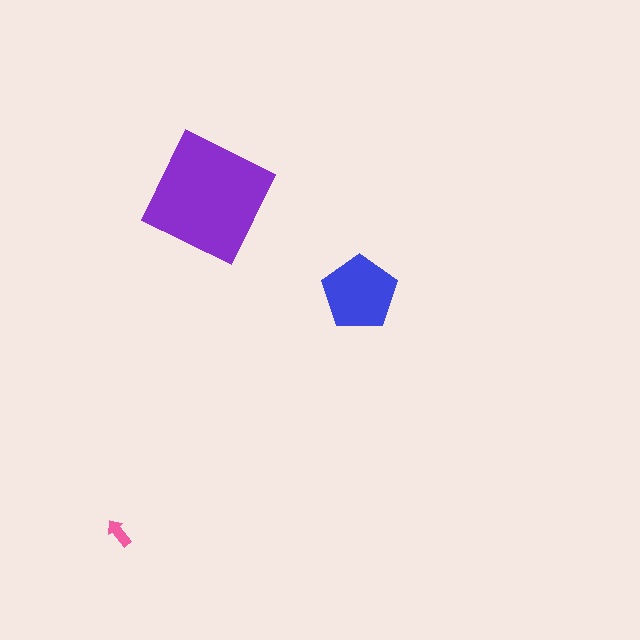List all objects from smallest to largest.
The pink arrow, the blue pentagon, the purple square.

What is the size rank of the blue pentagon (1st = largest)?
2nd.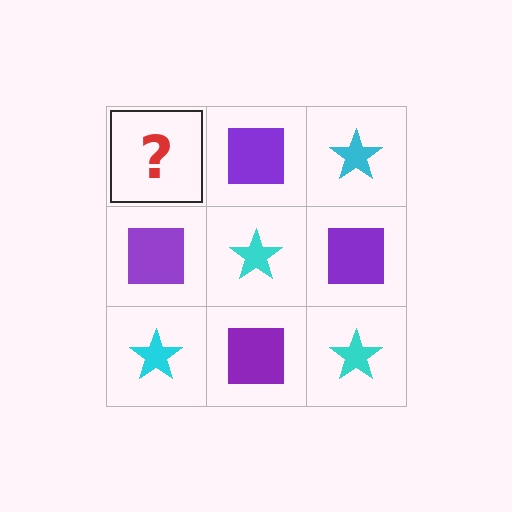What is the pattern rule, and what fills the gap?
The rule is that it alternates cyan star and purple square in a checkerboard pattern. The gap should be filled with a cyan star.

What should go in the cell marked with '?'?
The missing cell should contain a cyan star.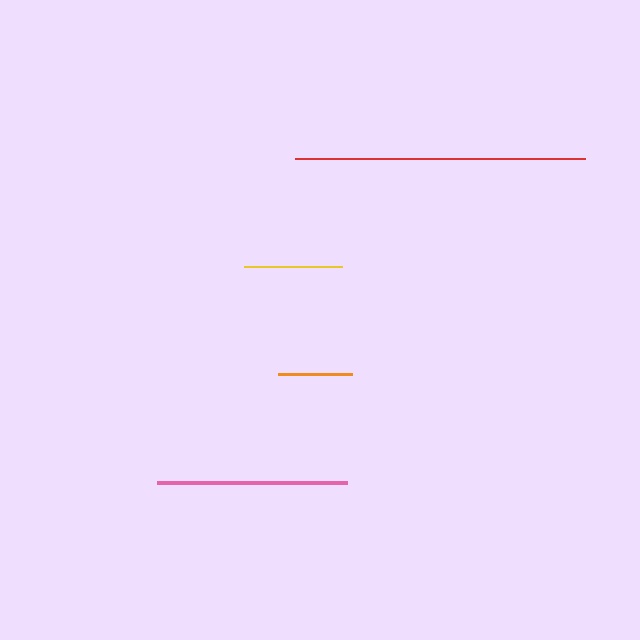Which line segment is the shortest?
The orange line is the shortest at approximately 74 pixels.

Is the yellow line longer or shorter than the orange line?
The yellow line is longer than the orange line.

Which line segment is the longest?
The red line is the longest at approximately 290 pixels.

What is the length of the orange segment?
The orange segment is approximately 74 pixels long.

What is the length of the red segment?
The red segment is approximately 290 pixels long.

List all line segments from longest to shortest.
From longest to shortest: red, pink, yellow, orange.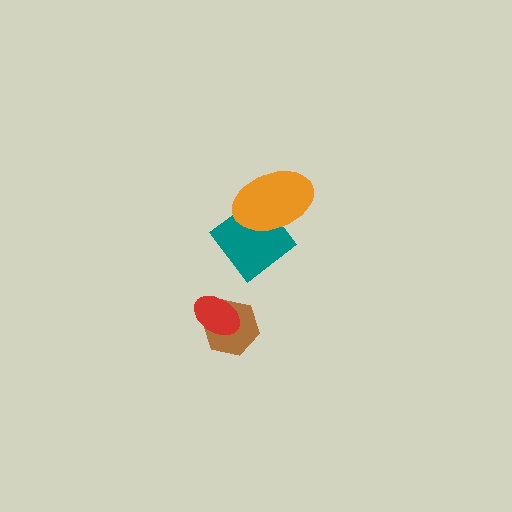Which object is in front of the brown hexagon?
The red ellipse is in front of the brown hexagon.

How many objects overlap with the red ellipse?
1 object overlaps with the red ellipse.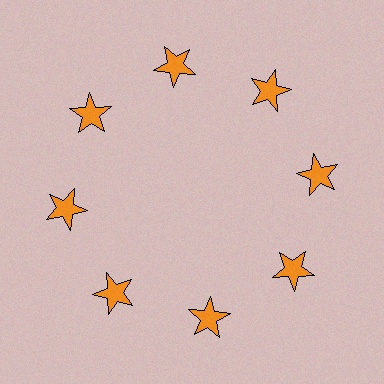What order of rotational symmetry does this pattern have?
This pattern has 8-fold rotational symmetry.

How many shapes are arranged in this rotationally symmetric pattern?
There are 8 shapes, arranged in 8 groups of 1.